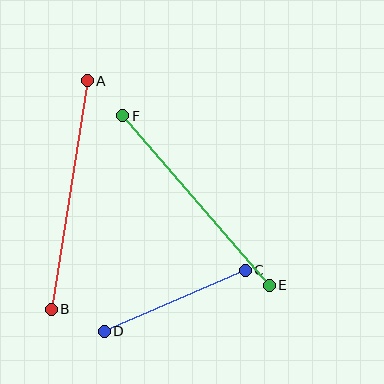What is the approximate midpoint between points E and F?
The midpoint is at approximately (196, 200) pixels.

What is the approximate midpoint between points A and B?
The midpoint is at approximately (69, 195) pixels.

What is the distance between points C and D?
The distance is approximately 154 pixels.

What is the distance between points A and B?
The distance is approximately 231 pixels.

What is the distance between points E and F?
The distance is approximately 224 pixels.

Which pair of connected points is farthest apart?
Points A and B are farthest apart.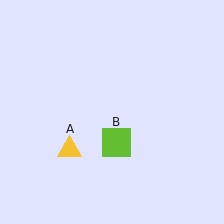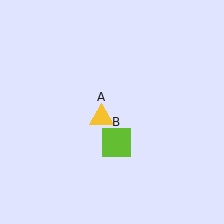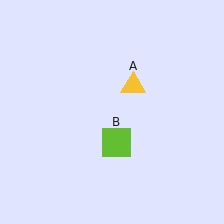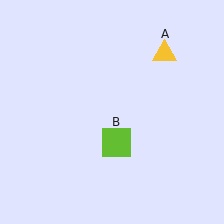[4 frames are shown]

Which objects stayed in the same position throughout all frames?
Lime square (object B) remained stationary.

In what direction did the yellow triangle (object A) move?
The yellow triangle (object A) moved up and to the right.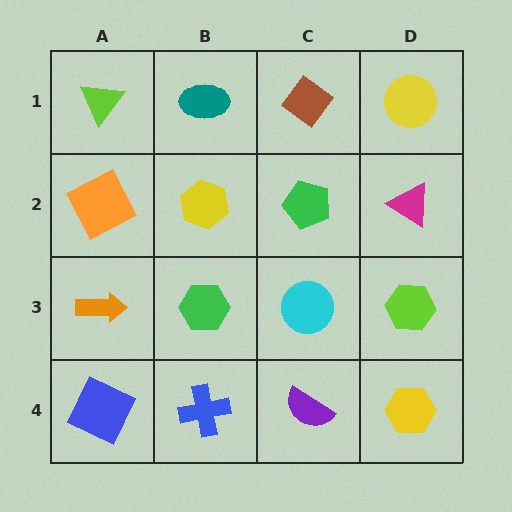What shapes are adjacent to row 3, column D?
A magenta triangle (row 2, column D), a yellow hexagon (row 4, column D), a cyan circle (row 3, column C).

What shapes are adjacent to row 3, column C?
A green pentagon (row 2, column C), a purple semicircle (row 4, column C), a green hexagon (row 3, column B), a lime hexagon (row 3, column D).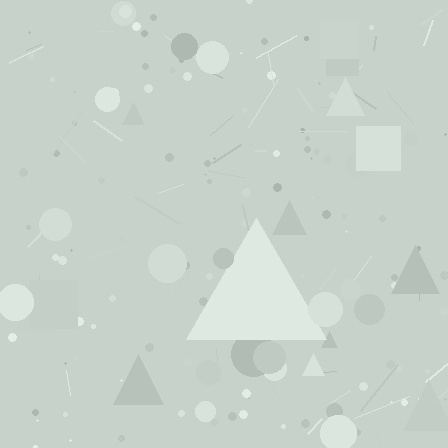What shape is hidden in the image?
A triangle is hidden in the image.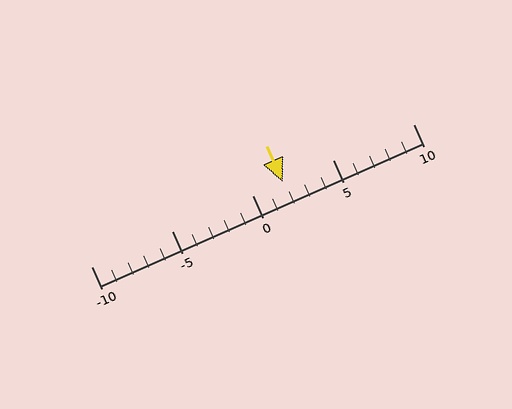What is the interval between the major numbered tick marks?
The major tick marks are spaced 5 units apart.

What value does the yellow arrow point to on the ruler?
The yellow arrow points to approximately 2.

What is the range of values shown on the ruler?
The ruler shows values from -10 to 10.